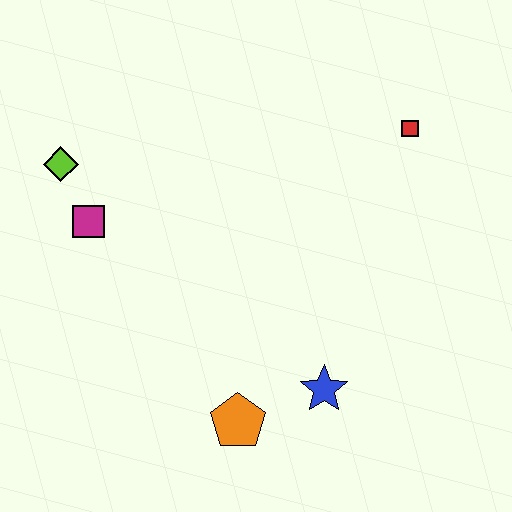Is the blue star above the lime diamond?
No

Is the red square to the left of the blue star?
No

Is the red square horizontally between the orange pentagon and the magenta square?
No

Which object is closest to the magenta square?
The lime diamond is closest to the magenta square.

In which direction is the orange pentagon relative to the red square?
The orange pentagon is below the red square.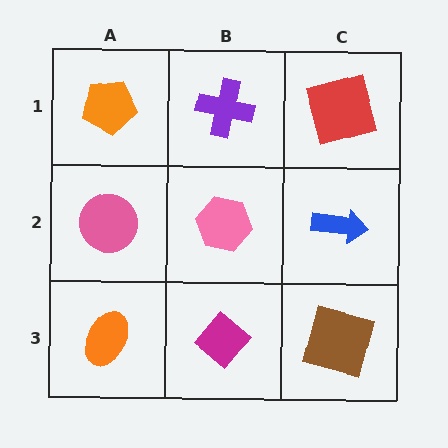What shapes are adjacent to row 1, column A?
A pink circle (row 2, column A), a purple cross (row 1, column B).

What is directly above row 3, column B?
A pink hexagon.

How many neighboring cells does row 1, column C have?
2.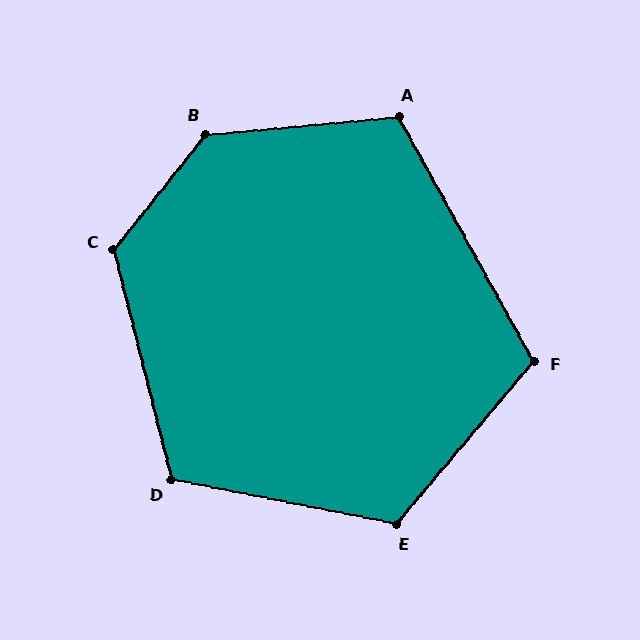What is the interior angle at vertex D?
Approximately 115 degrees (obtuse).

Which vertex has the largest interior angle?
B, at approximately 134 degrees.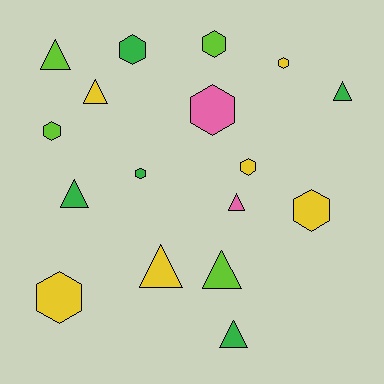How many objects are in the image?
There are 17 objects.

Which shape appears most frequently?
Hexagon, with 9 objects.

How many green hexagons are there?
There are 2 green hexagons.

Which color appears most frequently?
Yellow, with 6 objects.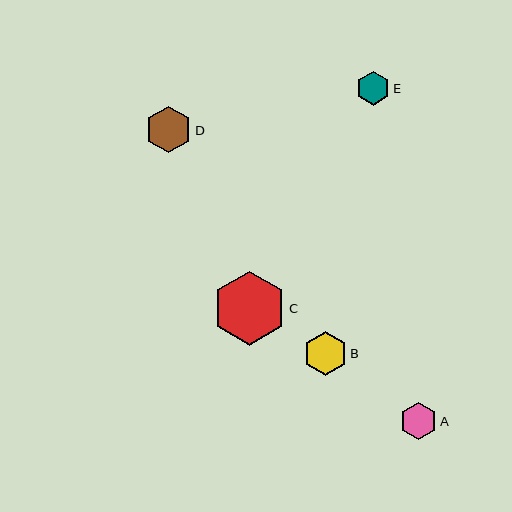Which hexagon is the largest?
Hexagon C is the largest with a size of approximately 74 pixels.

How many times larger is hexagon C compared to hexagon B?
Hexagon C is approximately 1.7 times the size of hexagon B.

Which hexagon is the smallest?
Hexagon E is the smallest with a size of approximately 34 pixels.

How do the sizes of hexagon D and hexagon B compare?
Hexagon D and hexagon B are approximately the same size.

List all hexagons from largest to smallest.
From largest to smallest: C, D, B, A, E.